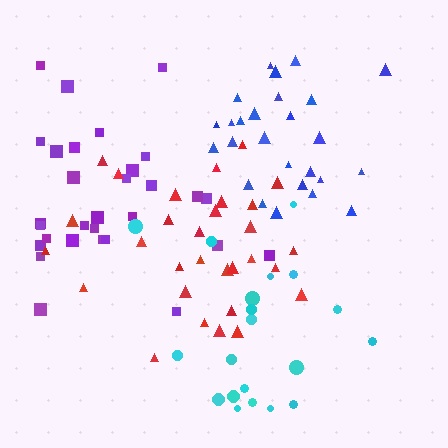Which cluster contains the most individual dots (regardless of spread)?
Purple (30).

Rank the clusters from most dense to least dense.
blue, red, purple, cyan.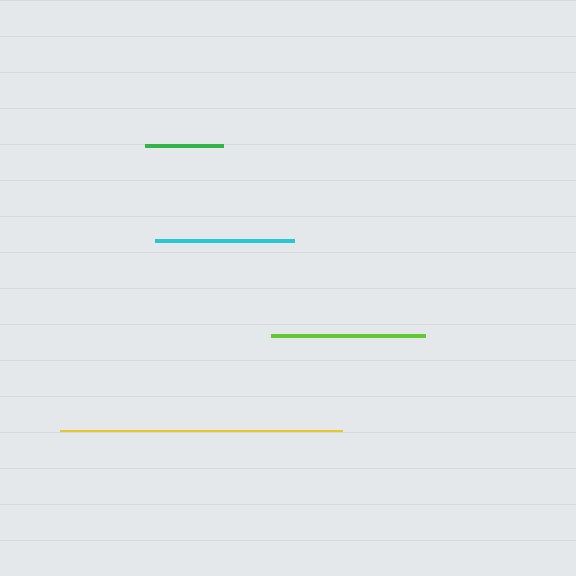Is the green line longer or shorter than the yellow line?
The yellow line is longer than the green line.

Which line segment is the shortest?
The green line is the shortest at approximately 77 pixels.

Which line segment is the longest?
The yellow line is the longest at approximately 282 pixels.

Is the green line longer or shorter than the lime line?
The lime line is longer than the green line.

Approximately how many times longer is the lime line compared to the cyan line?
The lime line is approximately 1.1 times the length of the cyan line.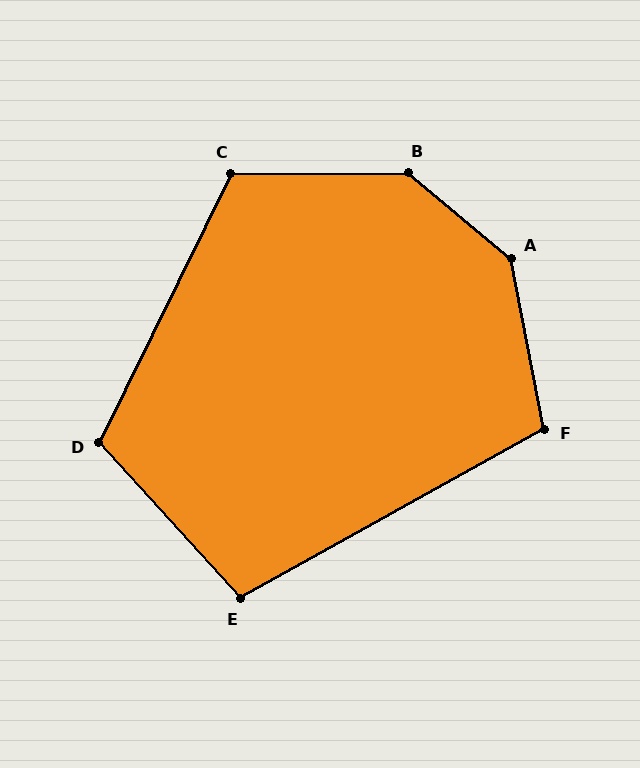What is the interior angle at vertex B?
Approximately 140 degrees (obtuse).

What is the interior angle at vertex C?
Approximately 116 degrees (obtuse).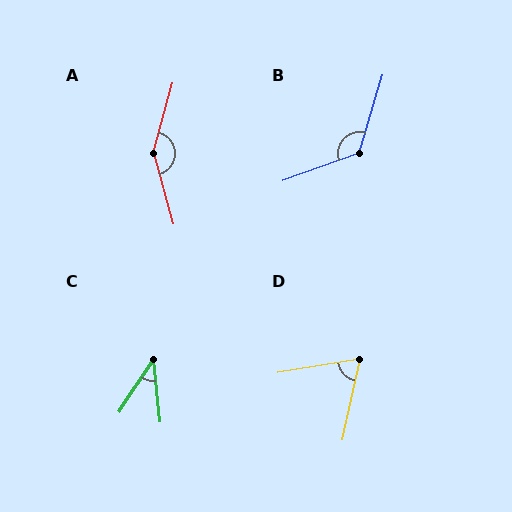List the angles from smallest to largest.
C (39°), D (69°), B (126°), A (149°).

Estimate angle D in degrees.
Approximately 69 degrees.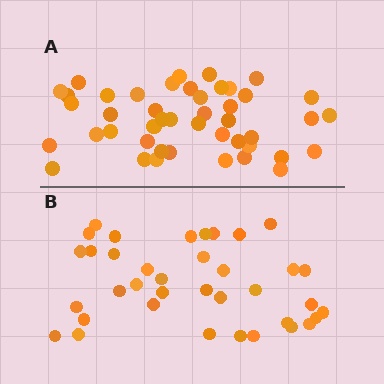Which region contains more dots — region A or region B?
Region A (the top region) has more dots.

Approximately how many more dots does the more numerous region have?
Region A has roughly 8 or so more dots than region B.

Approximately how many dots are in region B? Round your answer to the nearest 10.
About 40 dots. (The exact count is 37, which rounds to 40.)